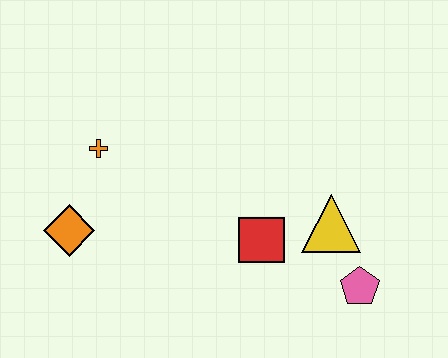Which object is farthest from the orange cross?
The pink pentagon is farthest from the orange cross.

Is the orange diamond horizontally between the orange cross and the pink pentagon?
No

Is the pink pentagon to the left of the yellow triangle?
No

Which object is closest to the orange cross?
The orange diamond is closest to the orange cross.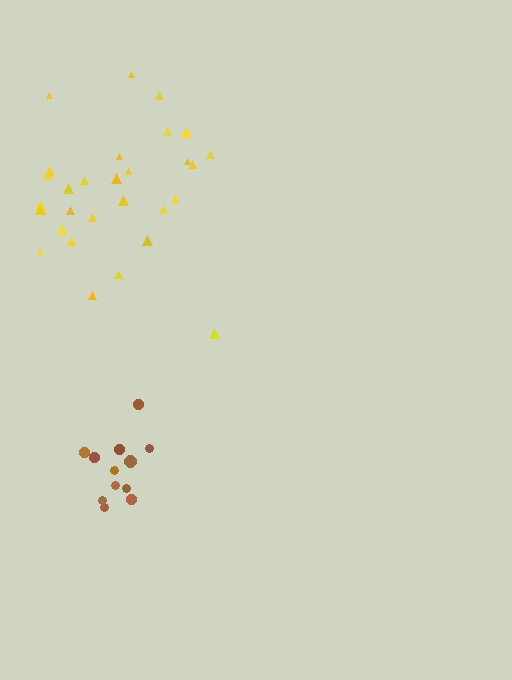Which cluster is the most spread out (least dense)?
Yellow.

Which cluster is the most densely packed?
Brown.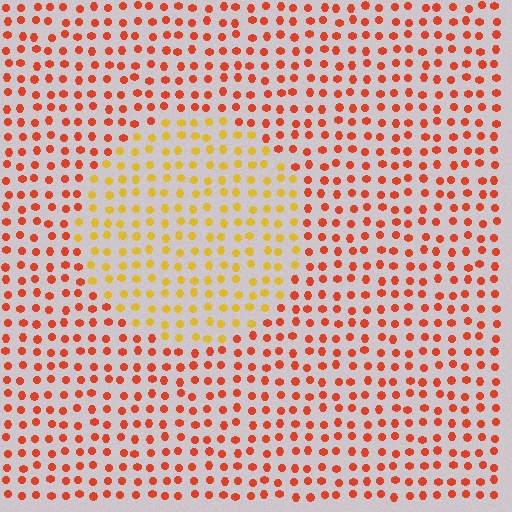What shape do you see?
I see a circle.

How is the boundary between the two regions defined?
The boundary is defined purely by a slight shift in hue (about 40 degrees). Spacing, size, and orientation are identical on both sides.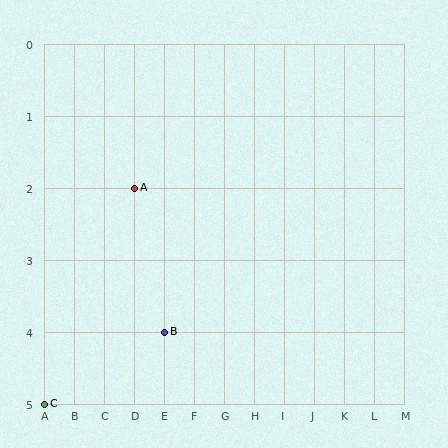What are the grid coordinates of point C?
Point C is at grid coordinates (A, 5).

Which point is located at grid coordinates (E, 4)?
Point B is at (E, 4).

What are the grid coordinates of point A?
Point A is at grid coordinates (D, 2).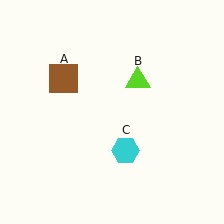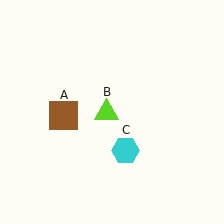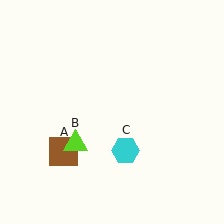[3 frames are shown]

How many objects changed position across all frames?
2 objects changed position: brown square (object A), lime triangle (object B).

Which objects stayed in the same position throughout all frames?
Cyan hexagon (object C) remained stationary.